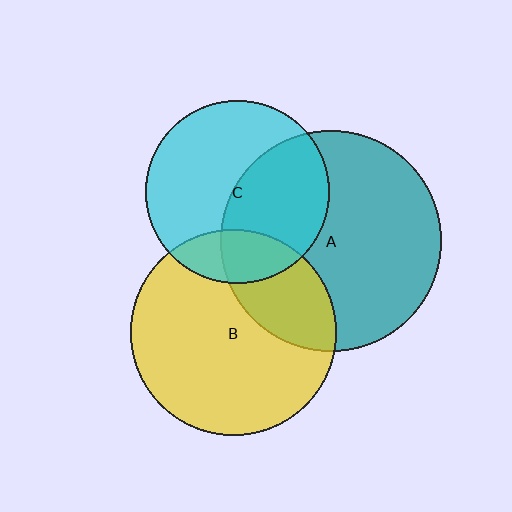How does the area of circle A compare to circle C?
Approximately 1.4 times.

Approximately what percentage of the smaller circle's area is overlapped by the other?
Approximately 20%.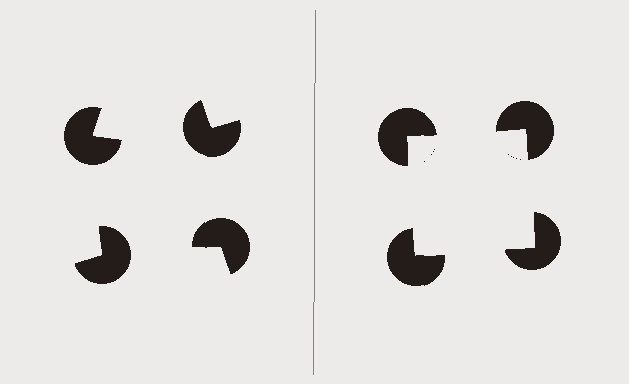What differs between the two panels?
The pac-man discs are positioned identically on both sides; only the wedge orientations differ. On the right they align to a square; on the left they are misaligned.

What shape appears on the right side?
An illusory square.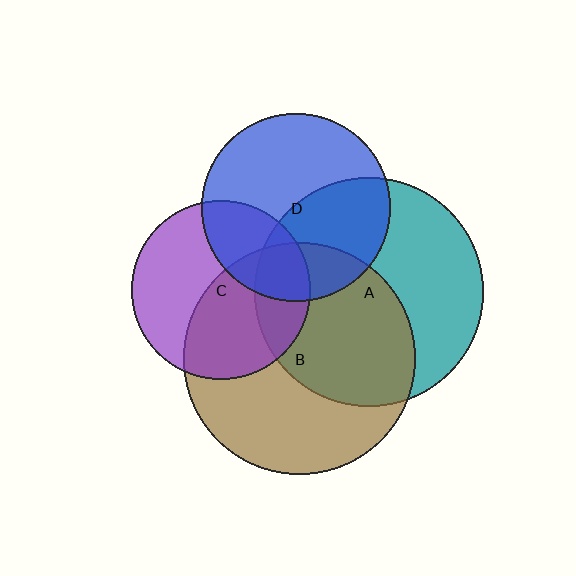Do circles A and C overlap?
Yes.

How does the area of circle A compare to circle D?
Approximately 1.5 times.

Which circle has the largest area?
Circle B (brown).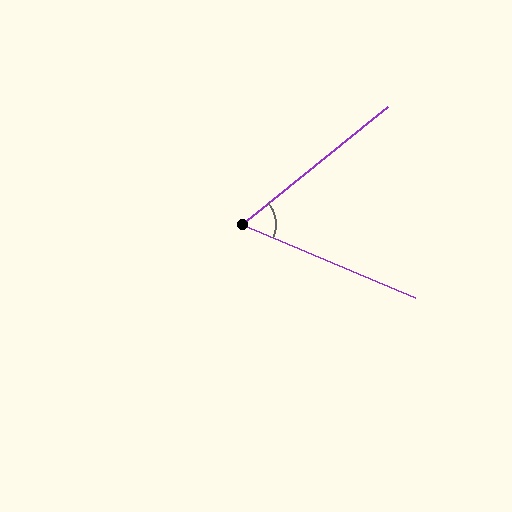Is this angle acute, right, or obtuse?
It is acute.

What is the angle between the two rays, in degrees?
Approximately 62 degrees.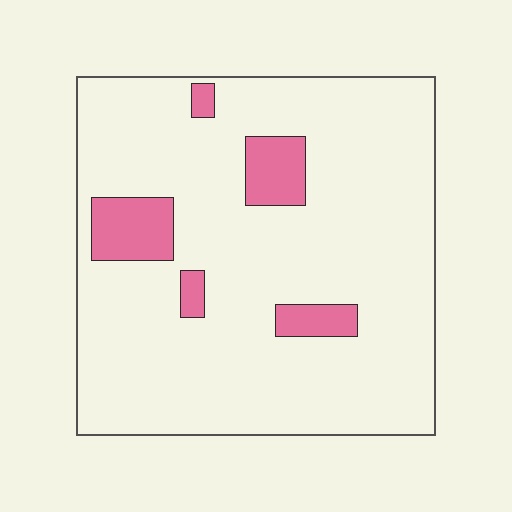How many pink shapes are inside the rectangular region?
5.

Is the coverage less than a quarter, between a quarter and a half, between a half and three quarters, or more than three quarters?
Less than a quarter.